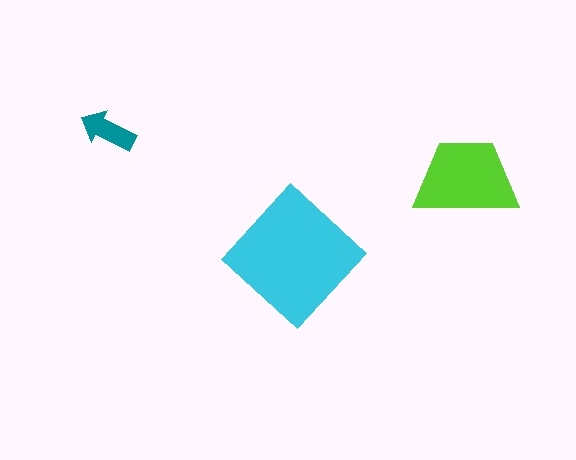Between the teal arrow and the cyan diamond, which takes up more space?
The cyan diamond.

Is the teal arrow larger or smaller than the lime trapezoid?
Smaller.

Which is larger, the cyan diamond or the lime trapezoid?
The cyan diamond.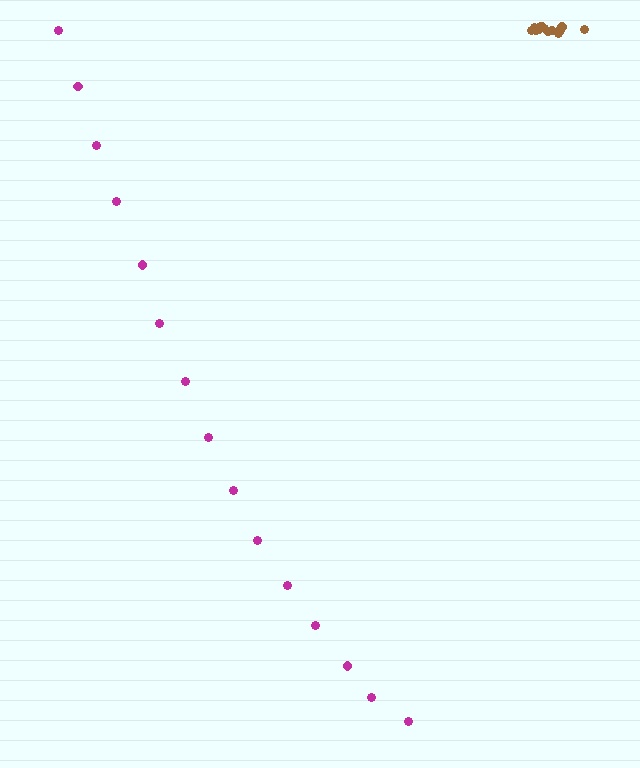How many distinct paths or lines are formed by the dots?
There are 2 distinct paths.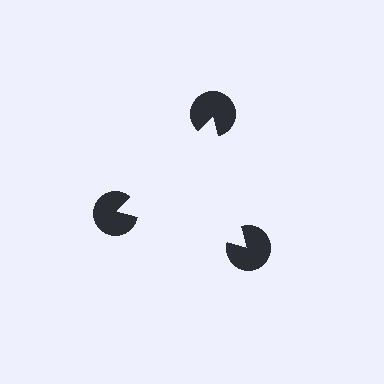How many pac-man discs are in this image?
There are 3 — one at each vertex of the illusory triangle.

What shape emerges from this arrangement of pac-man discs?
An illusory triangle — its edges are inferred from the aligned wedge cuts in the pac-man discs, not physically drawn.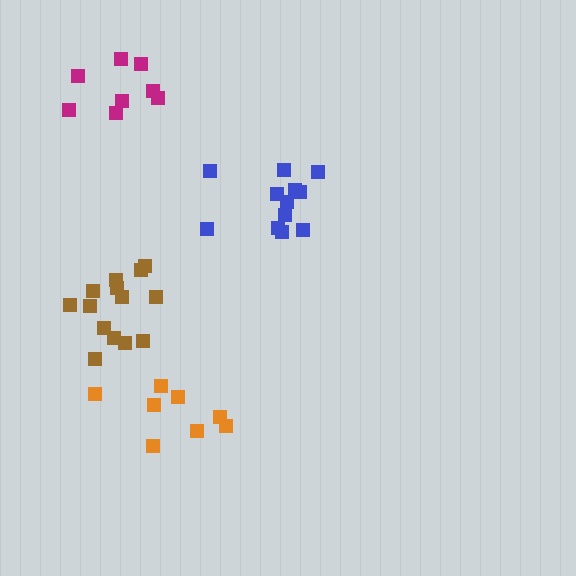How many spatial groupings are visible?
There are 4 spatial groupings.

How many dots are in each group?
Group 1: 8 dots, Group 2: 12 dots, Group 3: 14 dots, Group 4: 8 dots (42 total).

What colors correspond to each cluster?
The clusters are colored: orange, blue, brown, magenta.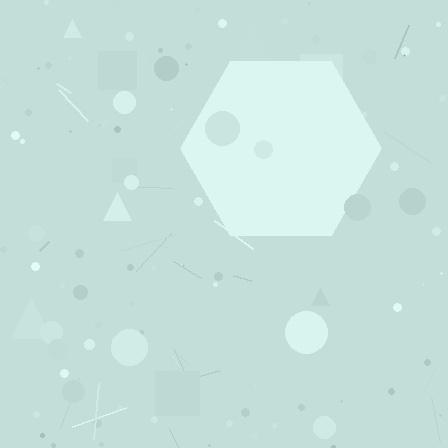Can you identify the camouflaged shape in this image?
The camouflaged shape is a hexagon.